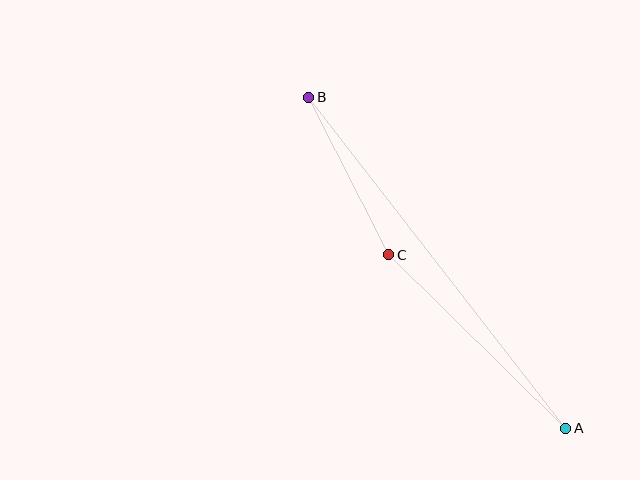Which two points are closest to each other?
Points B and C are closest to each other.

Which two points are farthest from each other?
Points A and B are farthest from each other.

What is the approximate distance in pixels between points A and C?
The distance between A and C is approximately 248 pixels.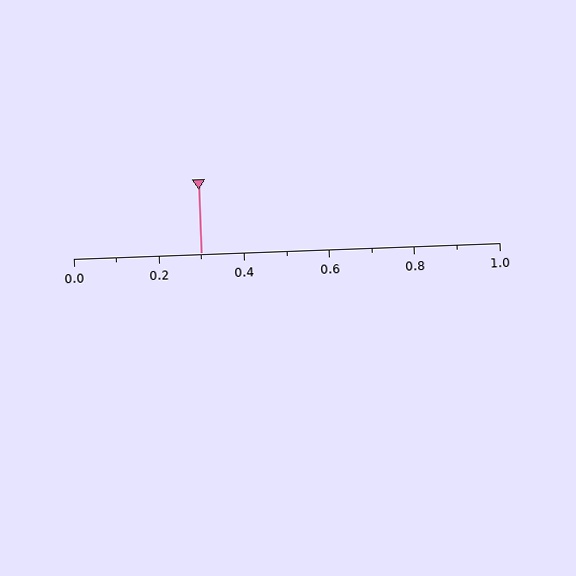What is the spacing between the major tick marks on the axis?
The major ticks are spaced 0.2 apart.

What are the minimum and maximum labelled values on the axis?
The axis runs from 0.0 to 1.0.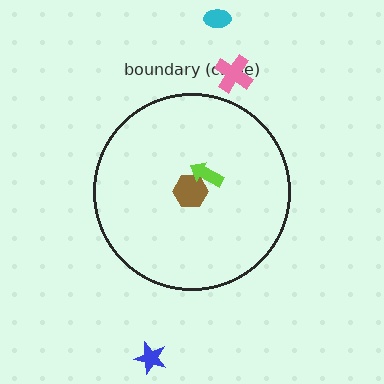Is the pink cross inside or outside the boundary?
Outside.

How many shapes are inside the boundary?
2 inside, 3 outside.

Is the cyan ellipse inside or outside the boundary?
Outside.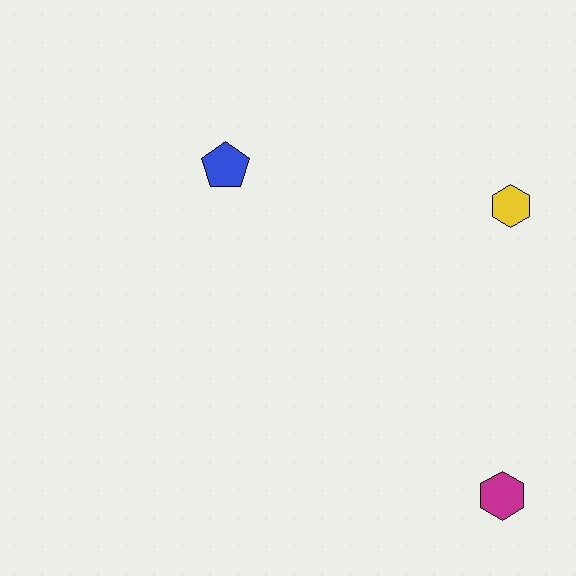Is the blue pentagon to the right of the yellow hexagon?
No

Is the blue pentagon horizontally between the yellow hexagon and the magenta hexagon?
No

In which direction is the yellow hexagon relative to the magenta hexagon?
The yellow hexagon is above the magenta hexagon.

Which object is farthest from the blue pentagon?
The magenta hexagon is farthest from the blue pentagon.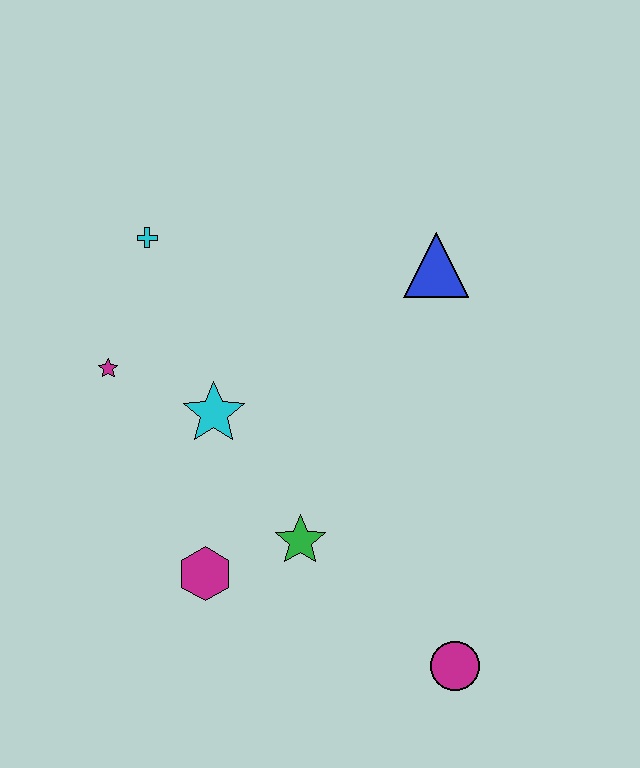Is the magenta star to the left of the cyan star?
Yes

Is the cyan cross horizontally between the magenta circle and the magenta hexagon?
No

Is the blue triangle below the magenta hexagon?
No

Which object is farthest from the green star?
The cyan cross is farthest from the green star.